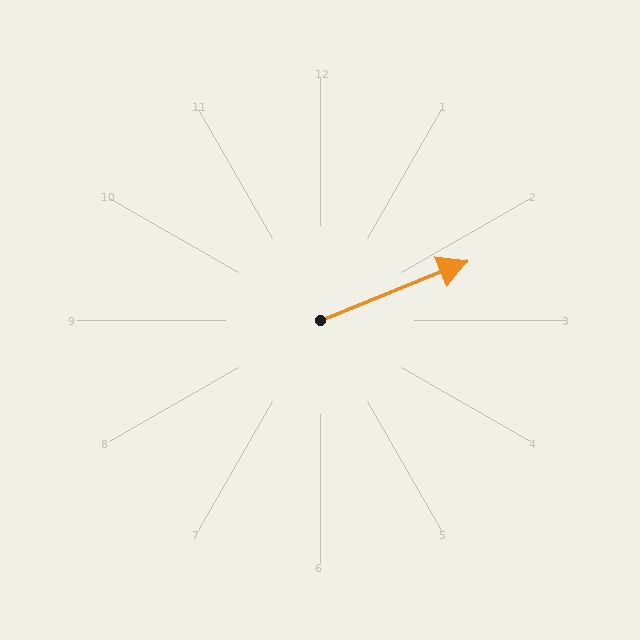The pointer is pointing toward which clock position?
Roughly 2 o'clock.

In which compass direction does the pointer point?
East.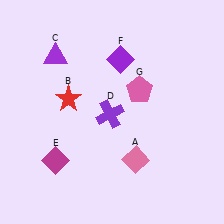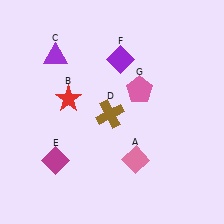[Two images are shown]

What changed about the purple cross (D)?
In Image 1, D is purple. In Image 2, it changed to brown.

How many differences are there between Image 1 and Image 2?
There is 1 difference between the two images.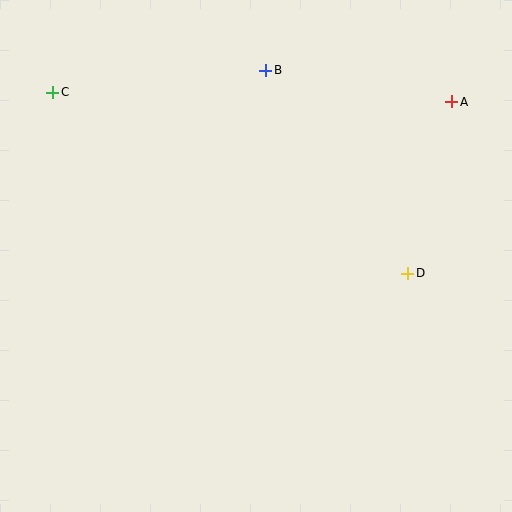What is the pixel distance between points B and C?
The distance between B and C is 214 pixels.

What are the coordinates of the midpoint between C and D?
The midpoint between C and D is at (230, 183).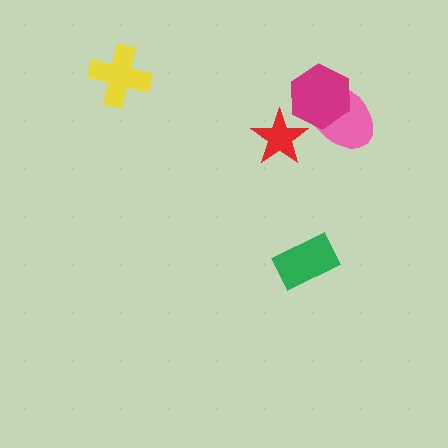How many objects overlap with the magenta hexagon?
1 object overlaps with the magenta hexagon.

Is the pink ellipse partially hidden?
Yes, it is partially covered by another shape.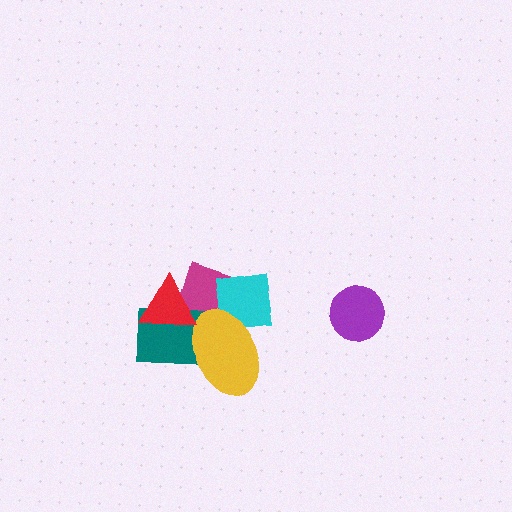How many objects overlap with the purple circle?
0 objects overlap with the purple circle.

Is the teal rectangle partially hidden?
Yes, it is partially covered by another shape.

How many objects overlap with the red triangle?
2 objects overlap with the red triangle.